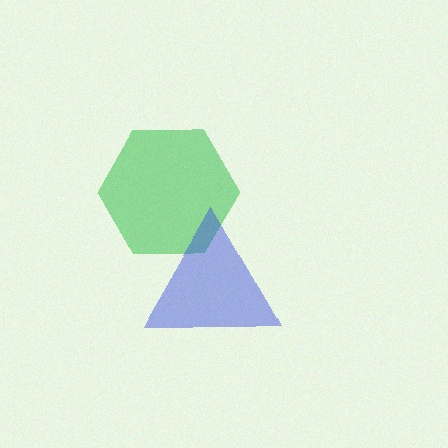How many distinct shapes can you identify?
There are 2 distinct shapes: a green hexagon, a blue triangle.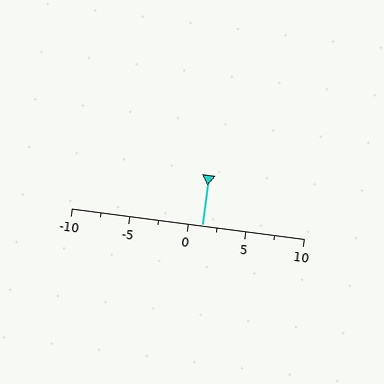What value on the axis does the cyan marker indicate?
The marker indicates approximately 1.2.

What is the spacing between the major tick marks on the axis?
The major ticks are spaced 5 apart.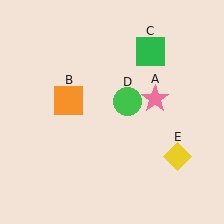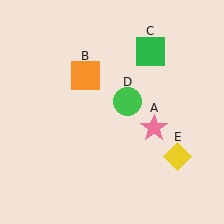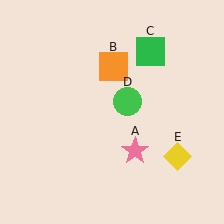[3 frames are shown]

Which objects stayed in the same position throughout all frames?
Green square (object C) and green circle (object D) and yellow diamond (object E) remained stationary.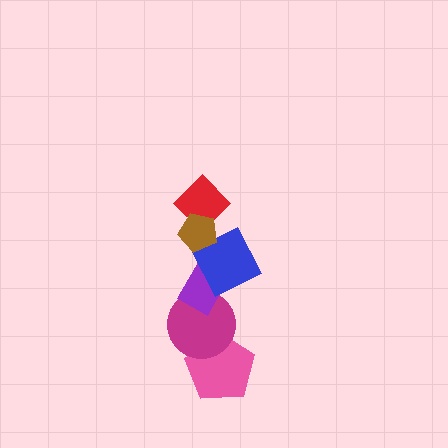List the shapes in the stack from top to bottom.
From top to bottom: the brown pentagon, the red diamond, the blue square, the purple rectangle, the magenta circle, the pink pentagon.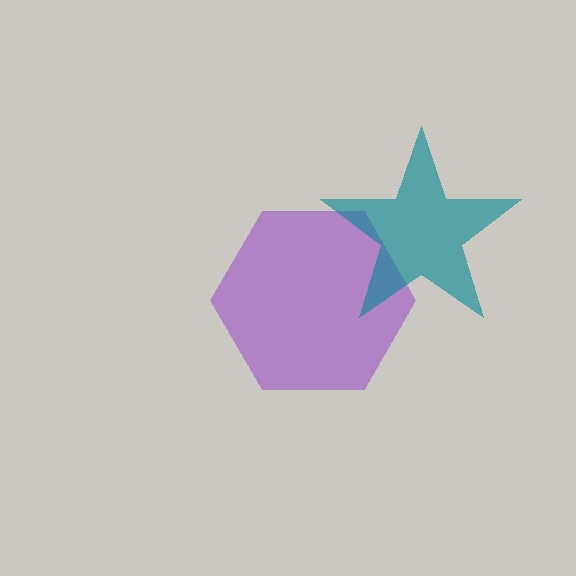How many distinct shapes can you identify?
There are 2 distinct shapes: a purple hexagon, a teal star.